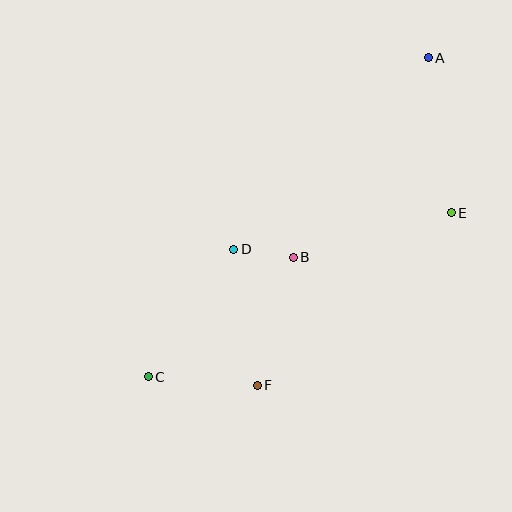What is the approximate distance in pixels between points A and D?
The distance between A and D is approximately 273 pixels.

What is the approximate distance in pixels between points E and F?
The distance between E and F is approximately 260 pixels.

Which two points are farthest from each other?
Points A and C are farthest from each other.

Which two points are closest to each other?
Points B and D are closest to each other.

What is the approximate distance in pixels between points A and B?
The distance between A and B is approximately 241 pixels.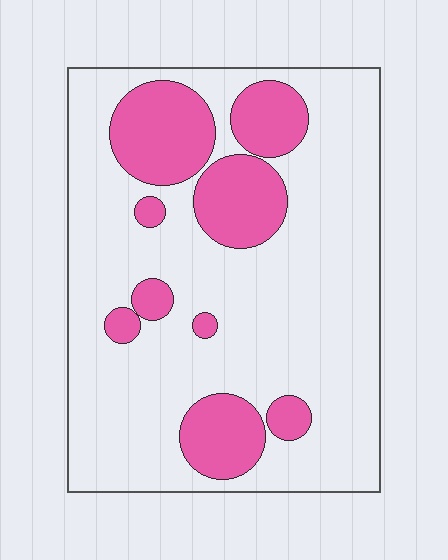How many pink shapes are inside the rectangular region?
9.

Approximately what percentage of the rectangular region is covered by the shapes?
Approximately 25%.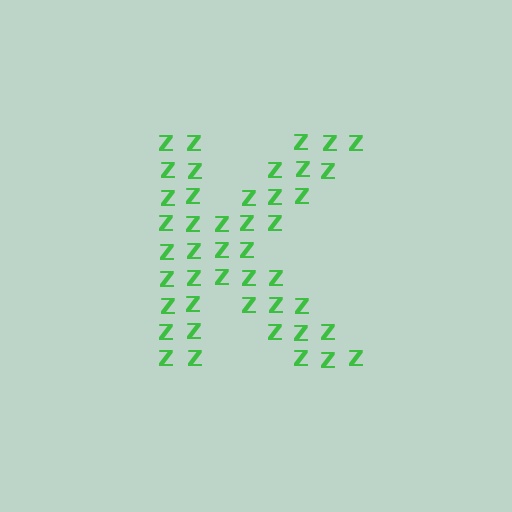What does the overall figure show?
The overall figure shows the letter K.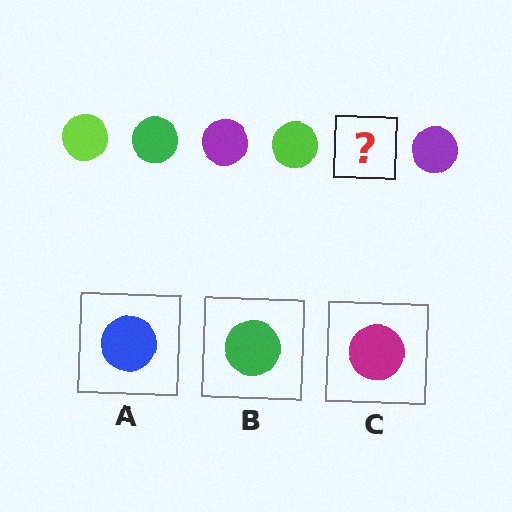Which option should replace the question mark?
Option B.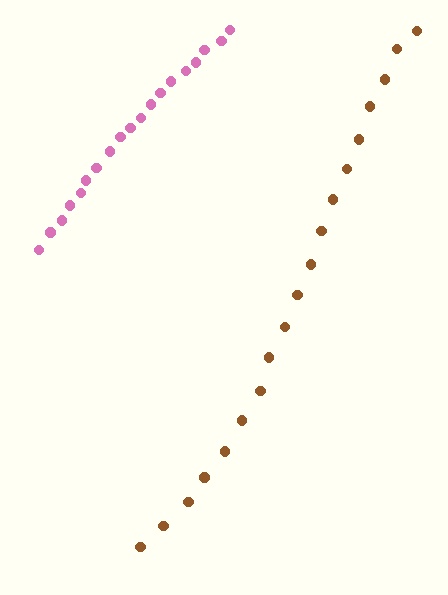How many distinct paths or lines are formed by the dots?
There are 2 distinct paths.